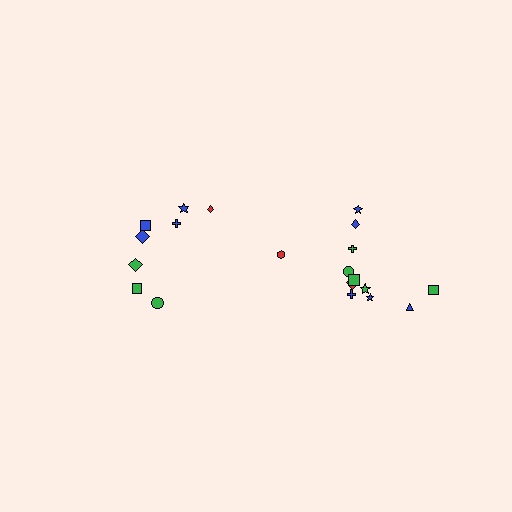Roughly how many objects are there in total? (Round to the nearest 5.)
Roughly 20 objects in total.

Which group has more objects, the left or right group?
The right group.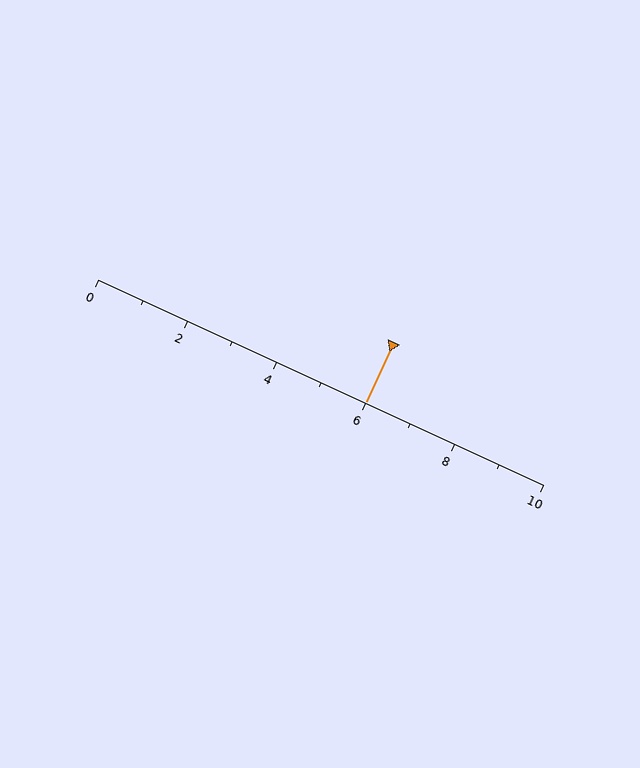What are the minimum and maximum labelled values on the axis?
The axis runs from 0 to 10.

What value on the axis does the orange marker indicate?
The marker indicates approximately 6.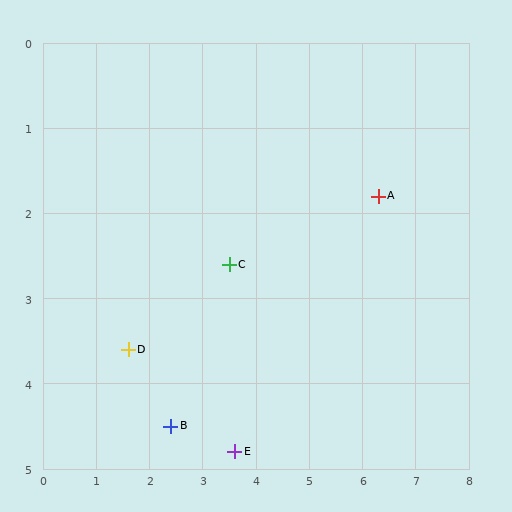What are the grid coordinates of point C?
Point C is at approximately (3.5, 2.6).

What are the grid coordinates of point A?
Point A is at approximately (6.3, 1.8).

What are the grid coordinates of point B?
Point B is at approximately (2.4, 4.5).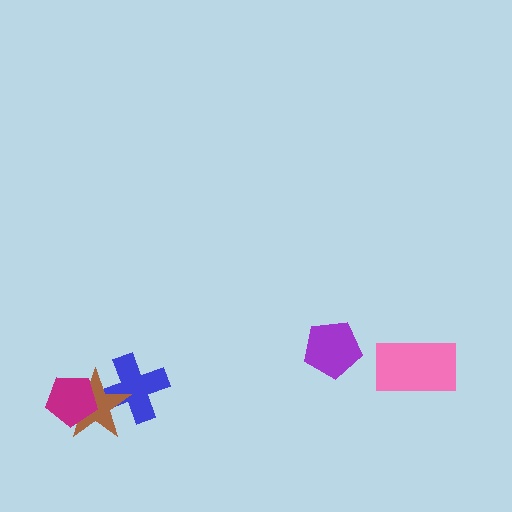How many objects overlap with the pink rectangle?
0 objects overlap with the pink rectangle.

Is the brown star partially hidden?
Yes, it is partially covered by another shape.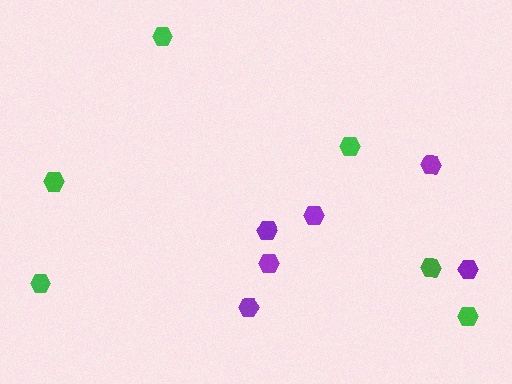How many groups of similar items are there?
There are 2 groups: one group of purple hexagons (6) and one group of green hexagons (6).